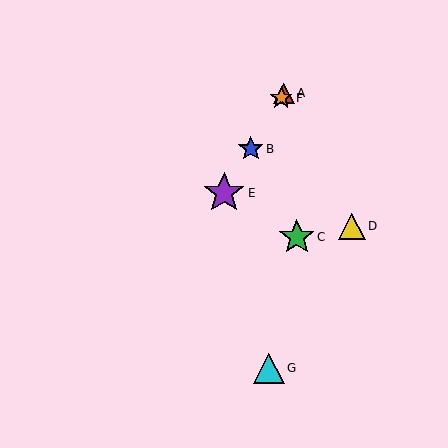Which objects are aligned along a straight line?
Objects A, B, E, F are aligned along a straight line.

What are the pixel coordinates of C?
Object C is at (297, 237).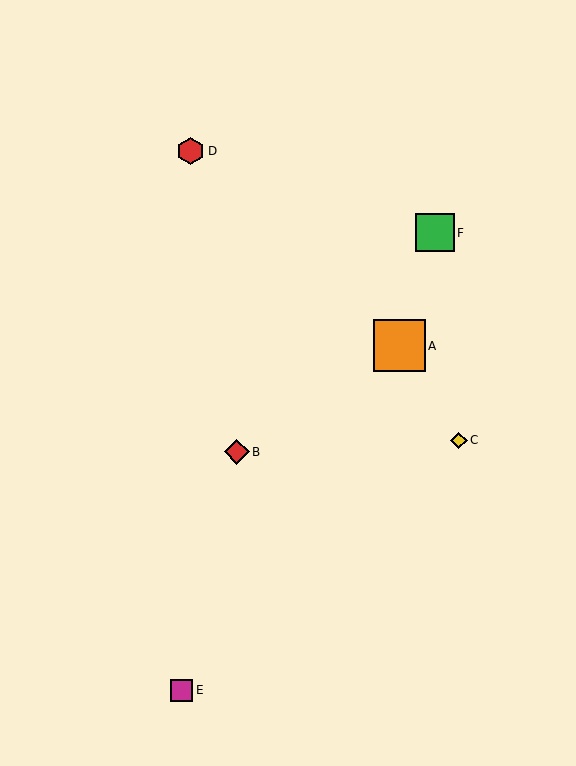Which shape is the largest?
The orange square (labeled A) is the largest.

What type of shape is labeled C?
Shape C is a yellow diamond.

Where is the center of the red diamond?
The center of the red diamond is at (237, 452).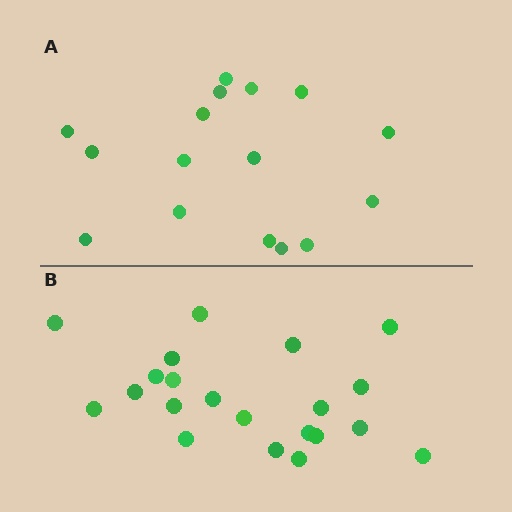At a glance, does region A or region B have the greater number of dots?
Region B (the bottom region) has more dots.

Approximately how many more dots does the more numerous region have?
Region B has about 5 more dots than region A.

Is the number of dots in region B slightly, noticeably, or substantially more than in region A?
Region B has noticeably more, but not dramatically so. The ratio is roughly 1.3 to 1.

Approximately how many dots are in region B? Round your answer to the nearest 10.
About 20 dots. (The exact count is 21, which rounds to 20.)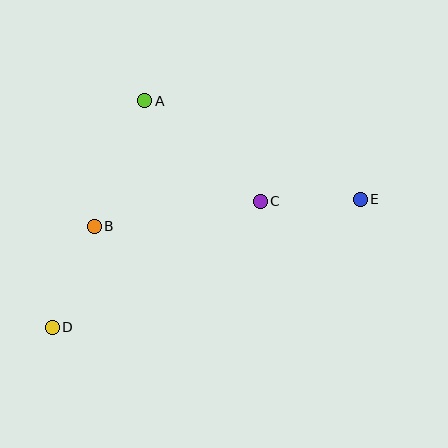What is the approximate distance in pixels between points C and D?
The distance between C and D is approximately 243 pixels.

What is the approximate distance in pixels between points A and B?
The distance between A and B is approximately 135 pixels.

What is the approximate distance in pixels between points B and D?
The distance between B and D is approximately 110 pixels.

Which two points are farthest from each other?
Points D and E are farthest from each other.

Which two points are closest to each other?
Points C and E are closest to each other.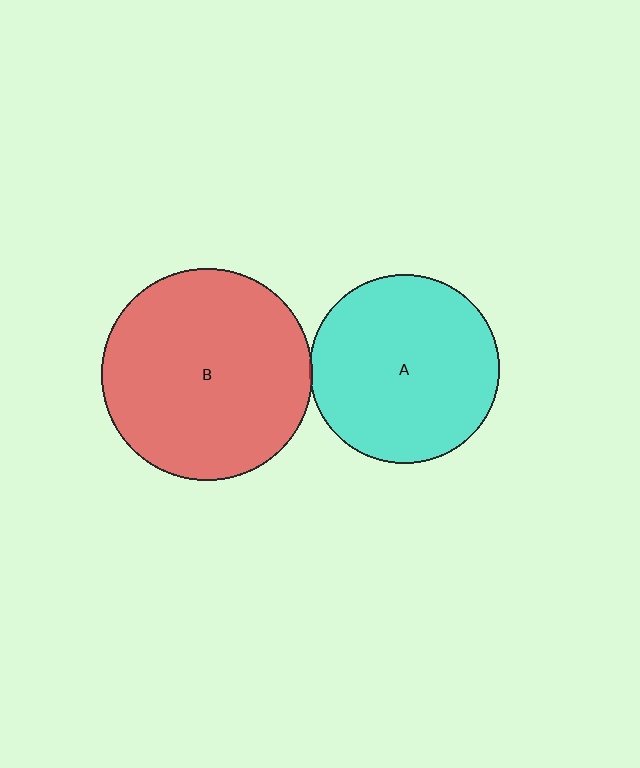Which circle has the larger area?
Circle B (red).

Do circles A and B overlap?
Yes.